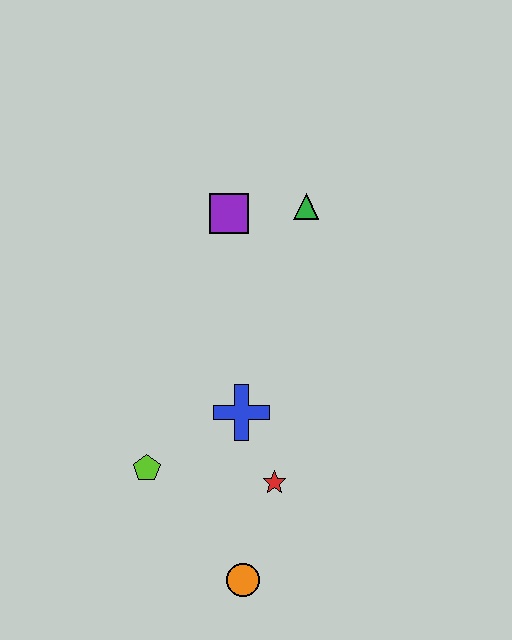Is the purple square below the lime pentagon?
No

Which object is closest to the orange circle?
The red star is closest to the orange circle.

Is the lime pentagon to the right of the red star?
No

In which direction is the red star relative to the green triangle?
The red star is below the green triangle.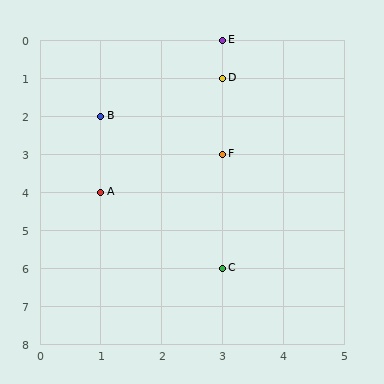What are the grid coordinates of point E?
Point E is at grid coordinates (3, 0).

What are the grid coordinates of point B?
Point B is at grid coordinates (1, 2).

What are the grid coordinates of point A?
Point A is at grid coordinates (1, 4).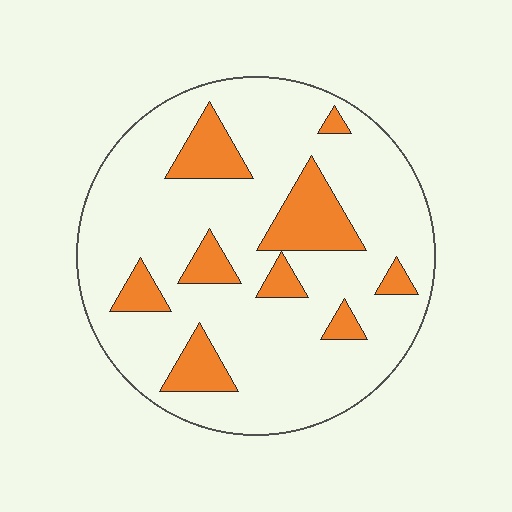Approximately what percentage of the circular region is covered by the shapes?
Approximately 20%.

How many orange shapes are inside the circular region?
9.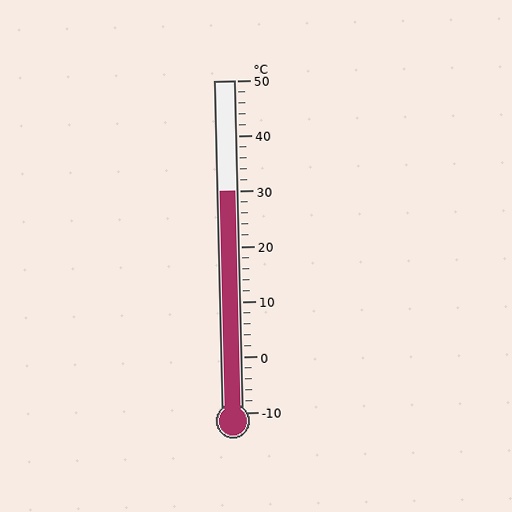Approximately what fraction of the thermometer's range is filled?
The thermometer is filled to approximately 65% of its range.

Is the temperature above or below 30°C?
The temperature is at 30°C.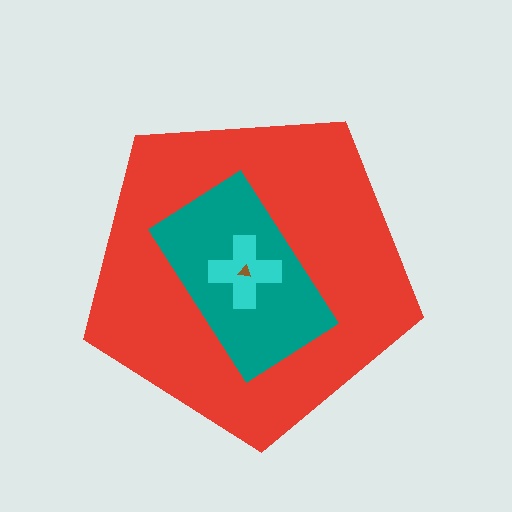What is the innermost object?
The brown triangle.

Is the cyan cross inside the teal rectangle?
Yes.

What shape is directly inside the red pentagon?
The teal rectangle.